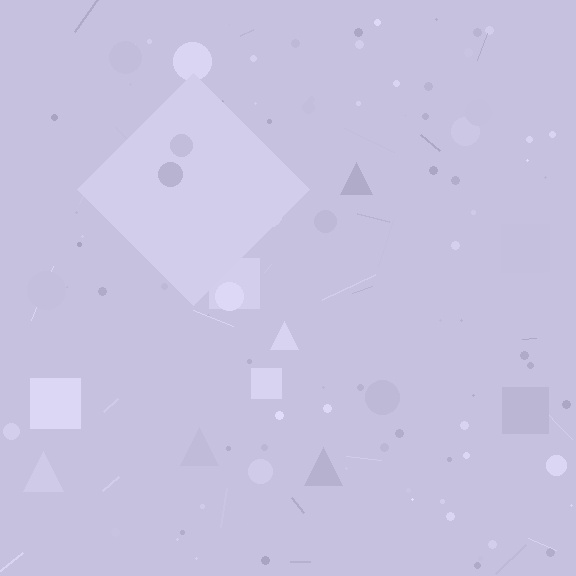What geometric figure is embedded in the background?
A diamond is embedded in the background.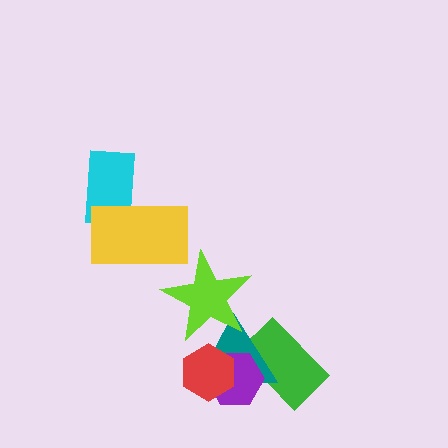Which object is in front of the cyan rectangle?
The yellow rectangle is in front of the cyan rectangle.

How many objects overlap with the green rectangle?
2 objects overlap with the green rectangle.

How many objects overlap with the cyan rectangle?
1 object overlaps with the cyan rectangle.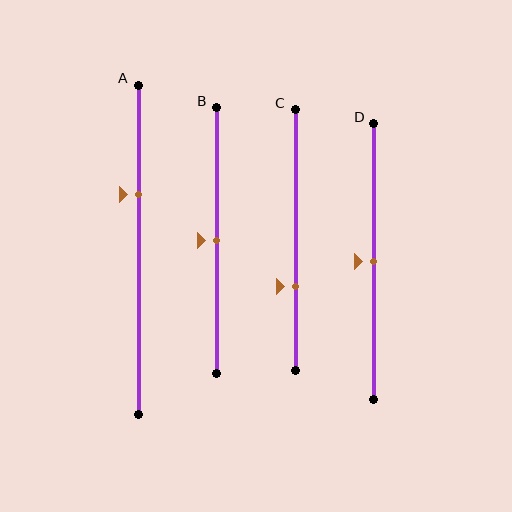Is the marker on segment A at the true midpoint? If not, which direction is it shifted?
No, the marker on segment A is shifted upward by about 17% of the segment length.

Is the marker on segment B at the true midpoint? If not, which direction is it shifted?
Yes, the marker on segment B is at the true midpoint.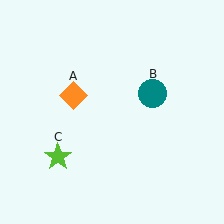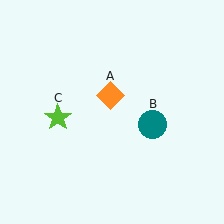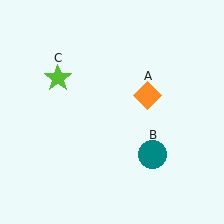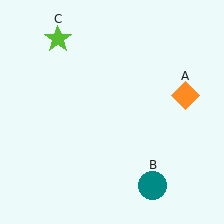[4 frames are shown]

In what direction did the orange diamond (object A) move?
The orange diamond (object A) moved right.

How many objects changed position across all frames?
3 objects changed position: orange diamond (object A), teal circle (object B), lime star (object C).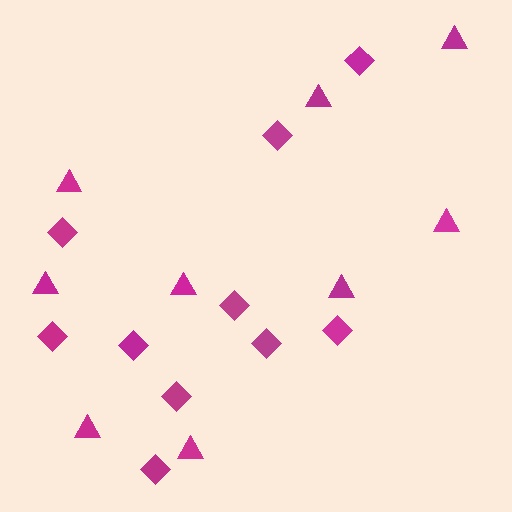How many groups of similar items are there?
There are 2 groups: one group of diamonds (10) and one group of triangles (9).